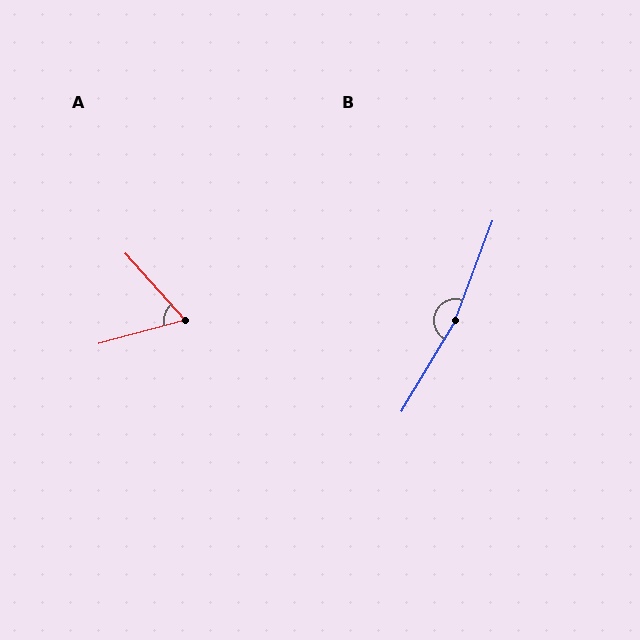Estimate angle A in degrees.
Approximately 64 degrees.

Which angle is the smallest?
A, at approximately 64 degrees.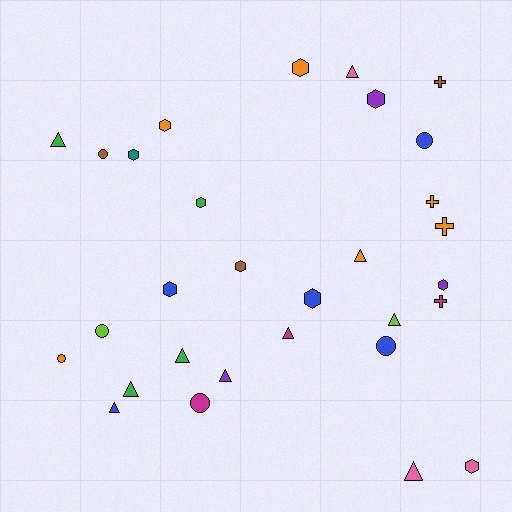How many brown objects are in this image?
There are 3 brown objects.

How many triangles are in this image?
There are 10 triangles.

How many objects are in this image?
There are 30 objects.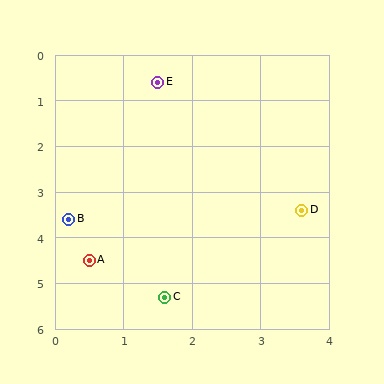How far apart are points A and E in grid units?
Points A and E are about 4.0 grid units apart.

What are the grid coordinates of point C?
Point C is at approximately (1.6, 5.3).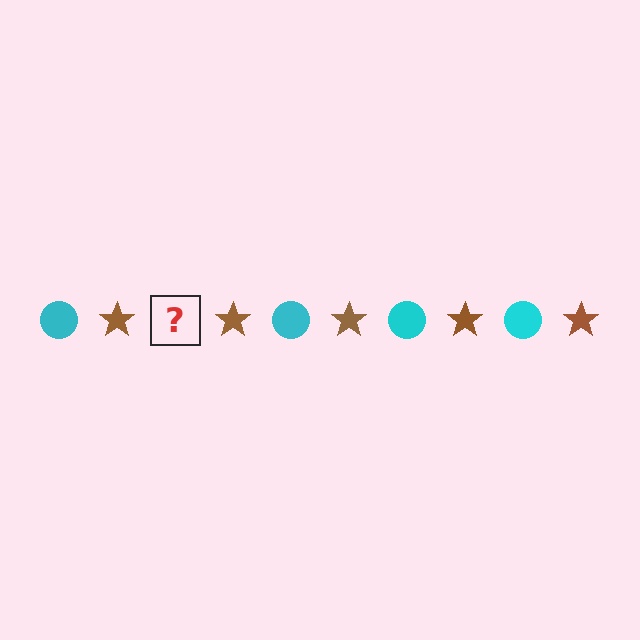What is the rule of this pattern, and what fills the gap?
The rule is that the pattern alternates between cyan circle and brown star. The gap should be filled with a cyan circle.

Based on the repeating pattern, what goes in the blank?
The blank should be a cyan circle.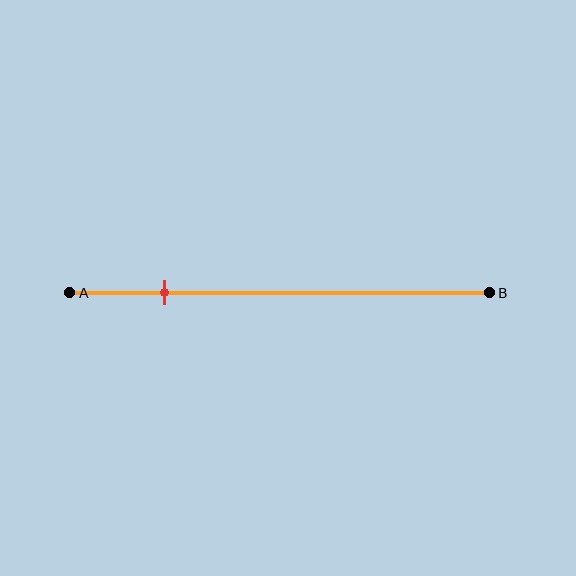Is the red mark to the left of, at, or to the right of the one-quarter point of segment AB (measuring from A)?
The red mark is approximately at the one-quarter point of segment AB.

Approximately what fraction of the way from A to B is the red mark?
The red mark is approximately 25% of the way from A to B.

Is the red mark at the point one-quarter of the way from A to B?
Yes, the mark is approximately at the one-quarter point.